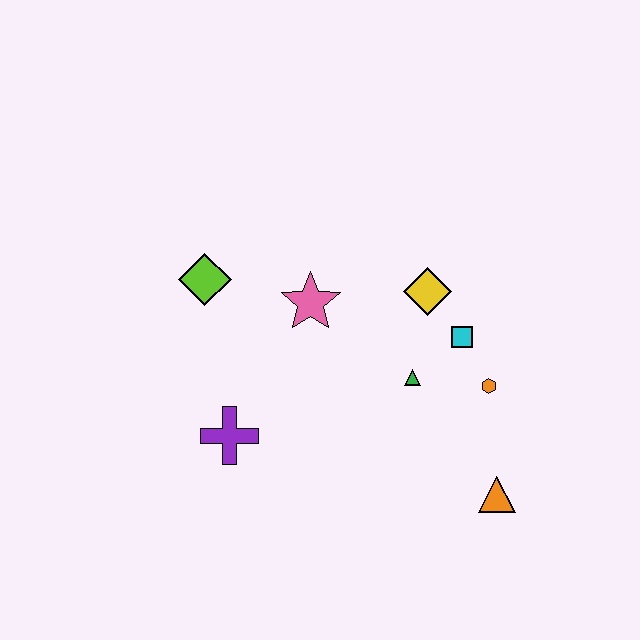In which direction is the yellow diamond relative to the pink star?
The yellow diamond is to the right of the pink star.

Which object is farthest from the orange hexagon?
The lime diamond is farthest from the orange hexagon.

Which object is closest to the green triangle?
The cyan square is closest to the green triangle.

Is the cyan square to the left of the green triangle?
No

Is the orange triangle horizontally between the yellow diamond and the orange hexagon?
No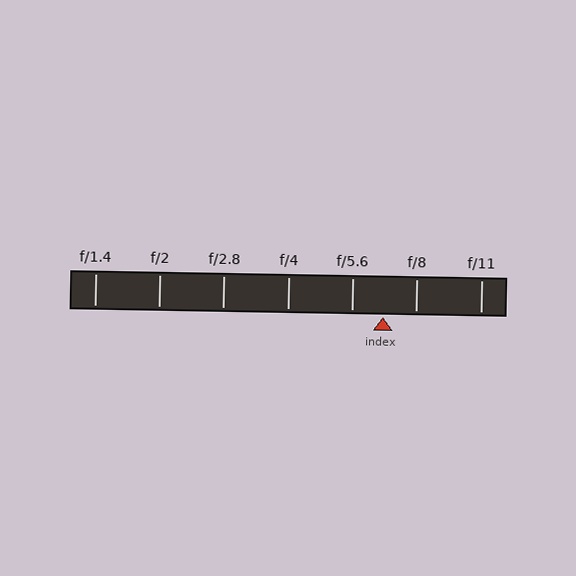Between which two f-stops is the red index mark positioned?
The index mark is between f/5.6 and f/8.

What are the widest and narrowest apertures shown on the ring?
The widest aperture shown is f/1.4 and the narrowest is f/11.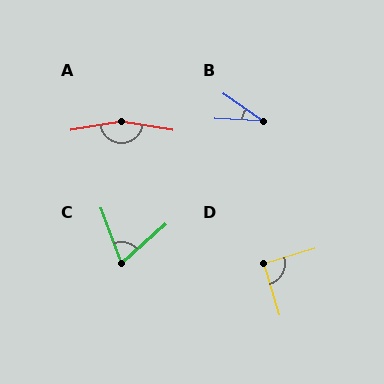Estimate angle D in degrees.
Approximately 90 degrees.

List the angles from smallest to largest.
B (31°), C (68°), D (90°), A (161°).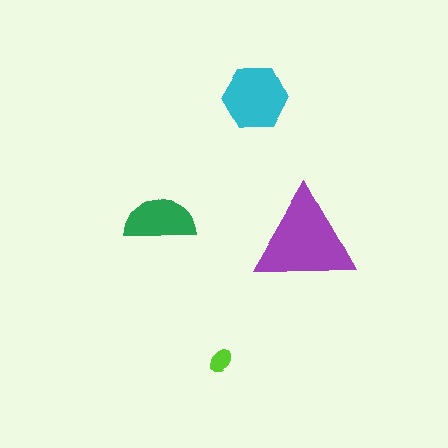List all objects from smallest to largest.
The lime ellipse, the green semicircle, the cyan hexagon, the purple triangle.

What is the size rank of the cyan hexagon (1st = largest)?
2nd.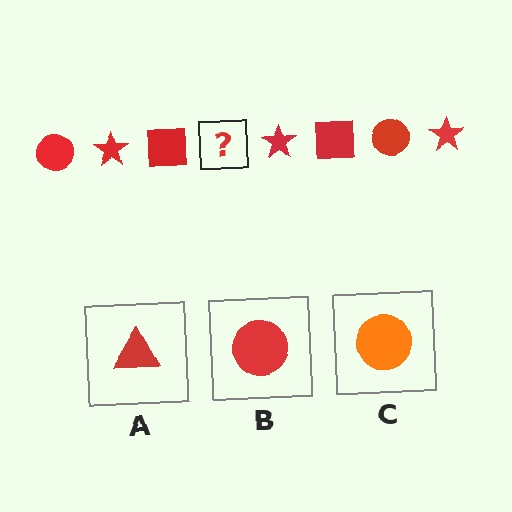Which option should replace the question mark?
Option B.